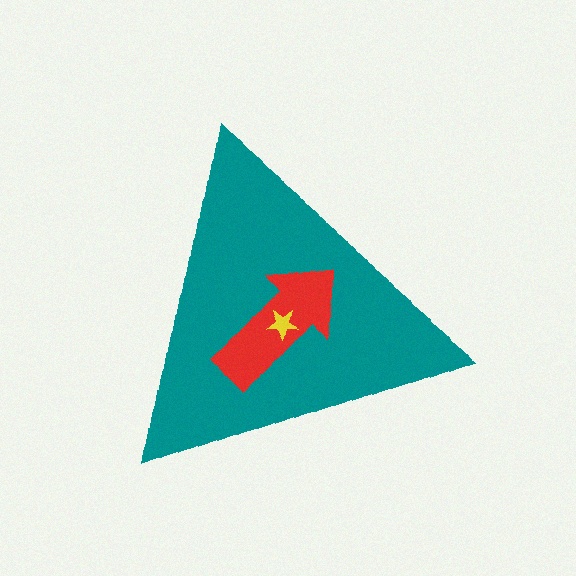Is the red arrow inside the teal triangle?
Yes.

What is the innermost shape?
The yellow star.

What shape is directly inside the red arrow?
The yellow star.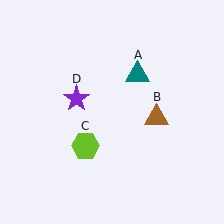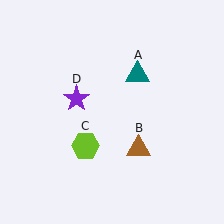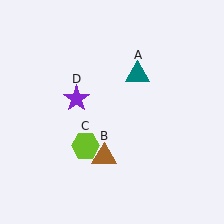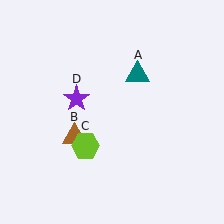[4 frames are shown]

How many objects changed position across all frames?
1 object changed position: brown triangle (object B).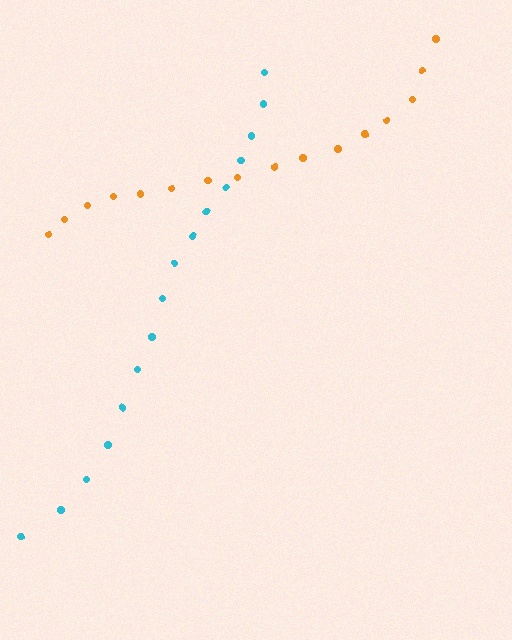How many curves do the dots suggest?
There are 2 distinct paths.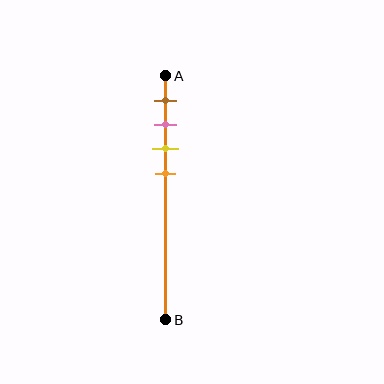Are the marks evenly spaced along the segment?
Yes, the marks are approximately evenly spaced.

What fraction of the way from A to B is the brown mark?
The brown mark is approximately 10% (0.1) of the way from A to B.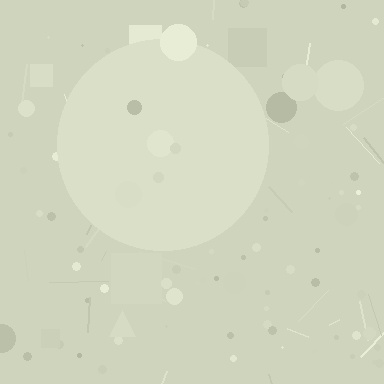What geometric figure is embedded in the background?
A circle is embedded in the background.